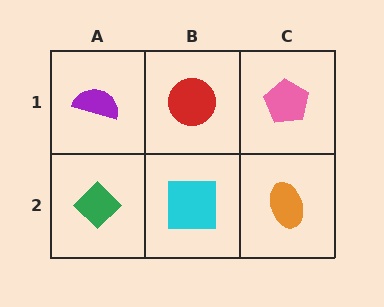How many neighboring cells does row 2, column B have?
3.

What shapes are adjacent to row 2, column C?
A pink pentagon (row 1, column C), a cyan square (row 2, column B).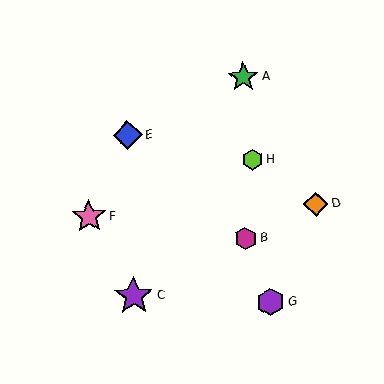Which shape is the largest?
The purple star (labeled C) is the largest.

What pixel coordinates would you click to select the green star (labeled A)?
Click at (243, 77) to select the green star A.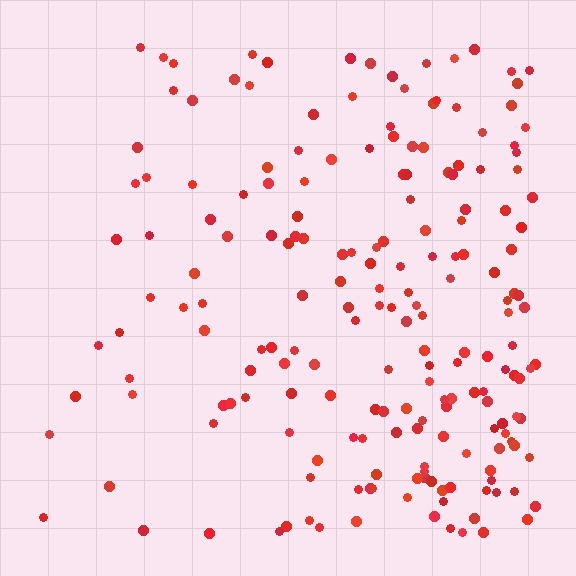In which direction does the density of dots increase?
From left to right, with the right side densest.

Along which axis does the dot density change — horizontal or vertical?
Horizontal.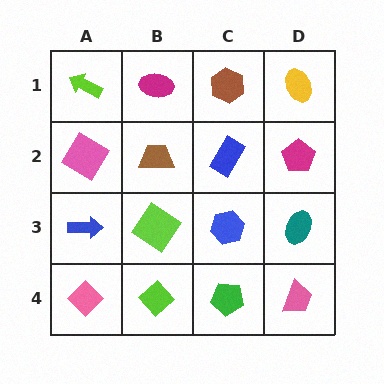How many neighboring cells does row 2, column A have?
3.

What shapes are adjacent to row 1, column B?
A brown trapezoid (row 2, column B), a lime arrow (row 1, column A), a brown hexagon (row 1, column C).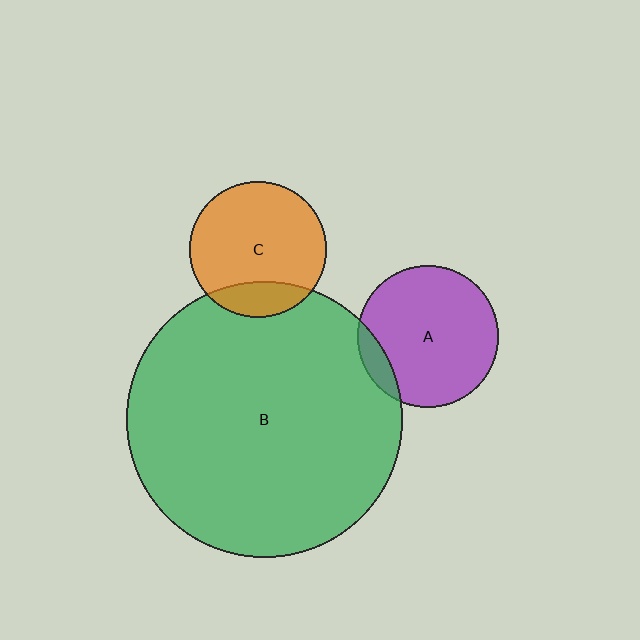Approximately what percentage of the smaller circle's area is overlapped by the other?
Approximately 20%.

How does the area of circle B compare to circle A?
Approximately 3.8 times.